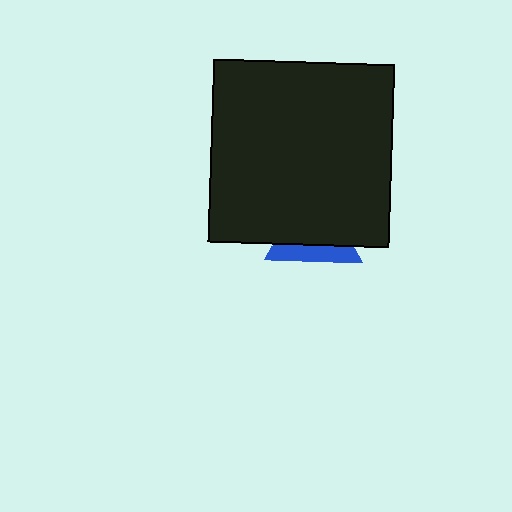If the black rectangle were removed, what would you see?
You would see the complete blue triangle.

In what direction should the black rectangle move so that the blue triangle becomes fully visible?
The black rectangle should move up. That is the shortest direction to clear the overlap and leave the blue triangle fully visible.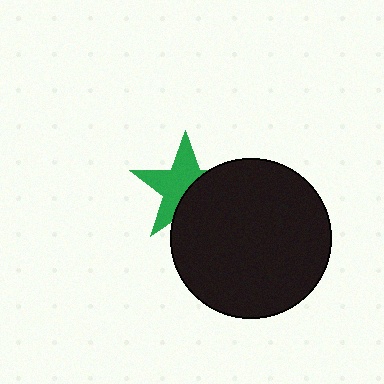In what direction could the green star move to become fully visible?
The green star could move toward the upper-left. That would shift it out from behind the black circle entirely.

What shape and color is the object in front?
The object in front is a black circle.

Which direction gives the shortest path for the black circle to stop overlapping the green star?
Moving toward the lower-right gives the shortest separation.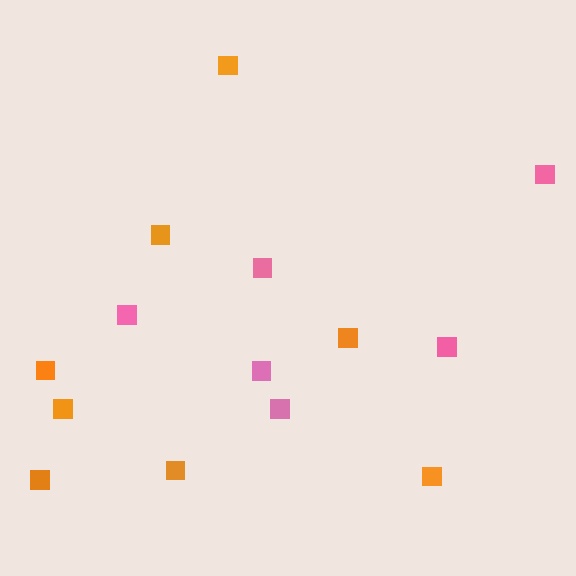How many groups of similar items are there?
There are 2 groups: one group of orange squares (8) and one group of pink squares (6).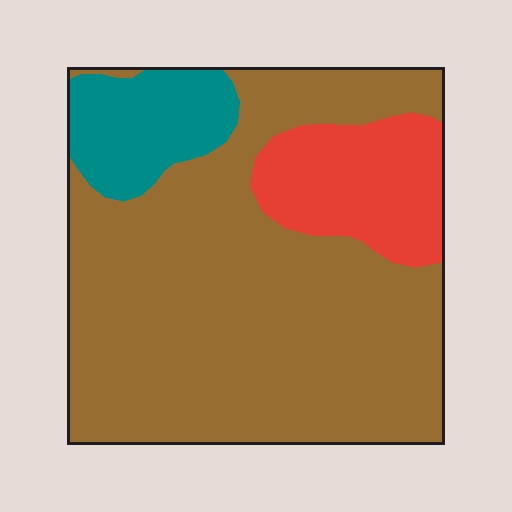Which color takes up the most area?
Brown, at roughly 70%.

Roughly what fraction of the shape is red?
Red takes up about one sixth (1/6) of the shape.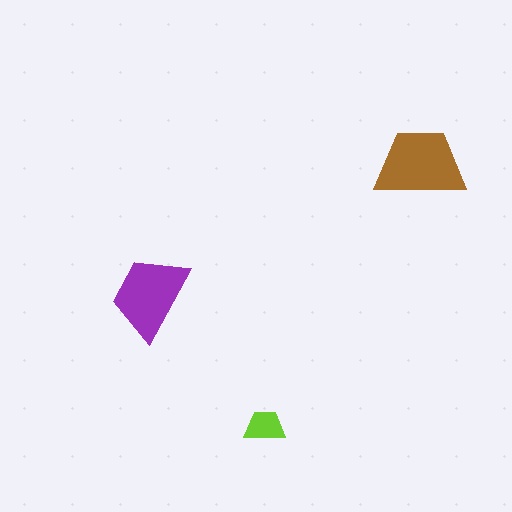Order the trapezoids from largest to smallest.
the brown one, the purple one, the lime one.